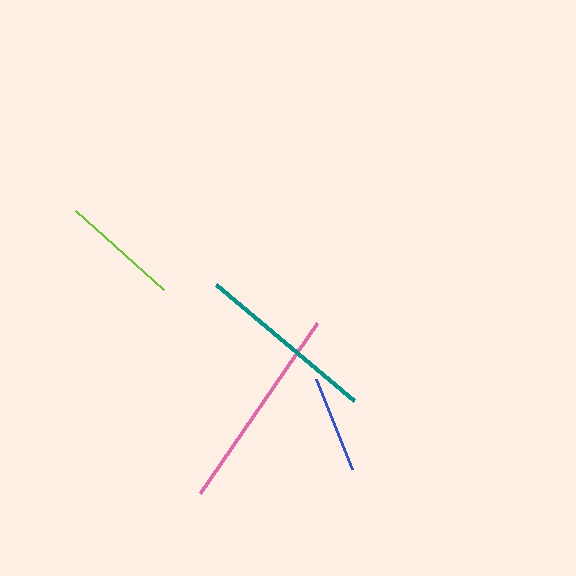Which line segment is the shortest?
The blue line is the shortest at approximately 97 pixels.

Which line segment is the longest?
The pink line is the longest at approximately 207 pixels.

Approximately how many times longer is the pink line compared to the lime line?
The pink line is approximately 1.7 times the length of the lime line.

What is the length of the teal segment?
The teal segment is approximately 180 pixels long.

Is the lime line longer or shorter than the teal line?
The teal line is longer than the lime line.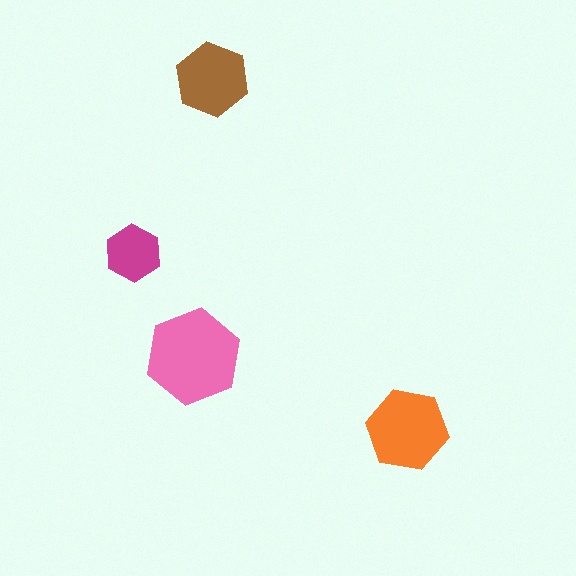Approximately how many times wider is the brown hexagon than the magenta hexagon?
About 1.5 times wider.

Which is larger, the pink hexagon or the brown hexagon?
The pink one.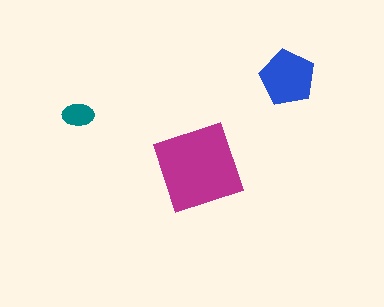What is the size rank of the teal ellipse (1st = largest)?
3rd.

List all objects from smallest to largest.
The teal ellipse, the blue pentagon, the magenta diamond.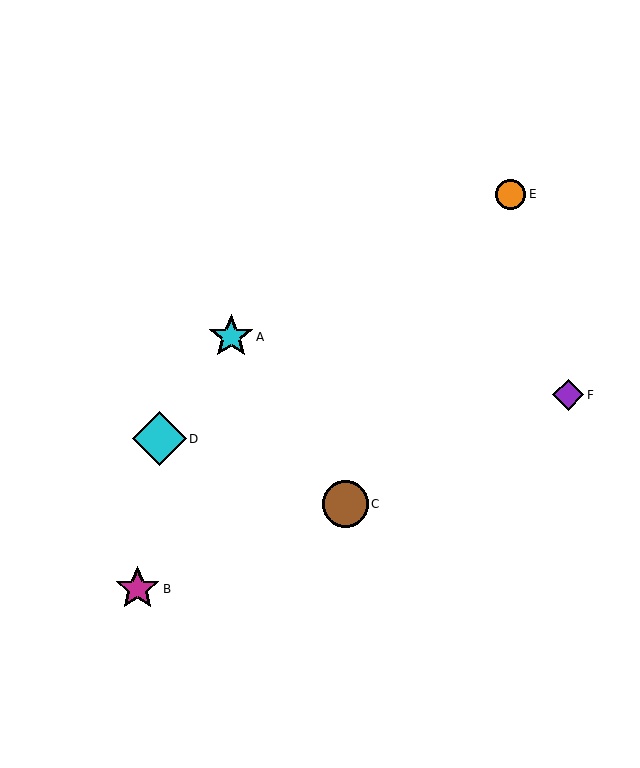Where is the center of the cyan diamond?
The center of the cyan diamond is at (159, 439).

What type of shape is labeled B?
Shape B is a magenta star.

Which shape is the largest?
The cyan diamond (labeled D) is the largest.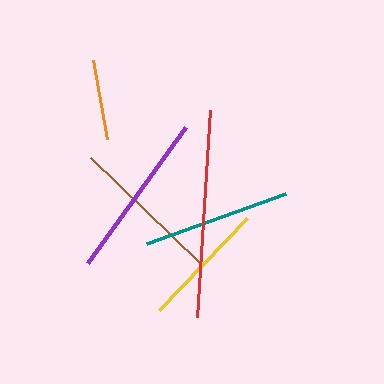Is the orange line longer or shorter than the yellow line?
The yellow line is longer than the orange line.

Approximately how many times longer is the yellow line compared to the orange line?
The yellow line is approximately 1.6 times the length of the orange line.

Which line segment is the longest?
The red line is the longest at approximately 208 pixels.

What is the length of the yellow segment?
The yellow segment is approximately 127 pixels long.